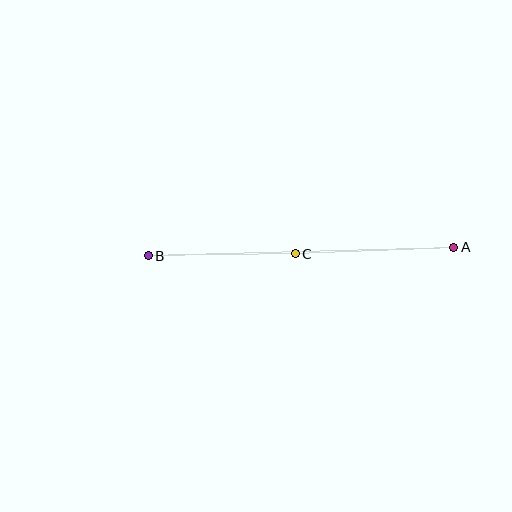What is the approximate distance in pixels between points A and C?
The distance between A and C is approximately 159 pixels.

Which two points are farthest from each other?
Points A and B are farthest from each other.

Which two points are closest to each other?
Points B and C are closest to each other.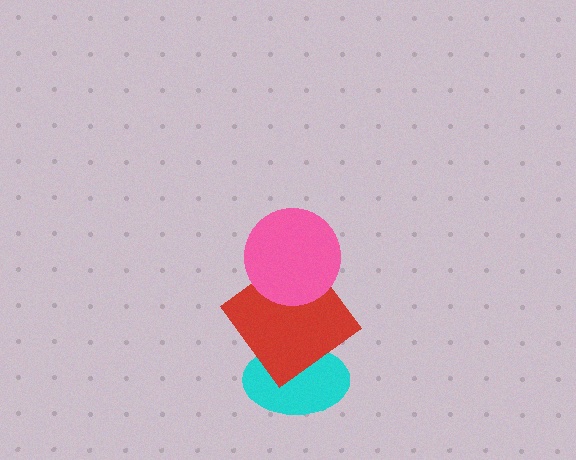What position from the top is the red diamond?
The red diamond is 2nd from the top.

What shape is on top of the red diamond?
The pink circle is on top of the red diamond.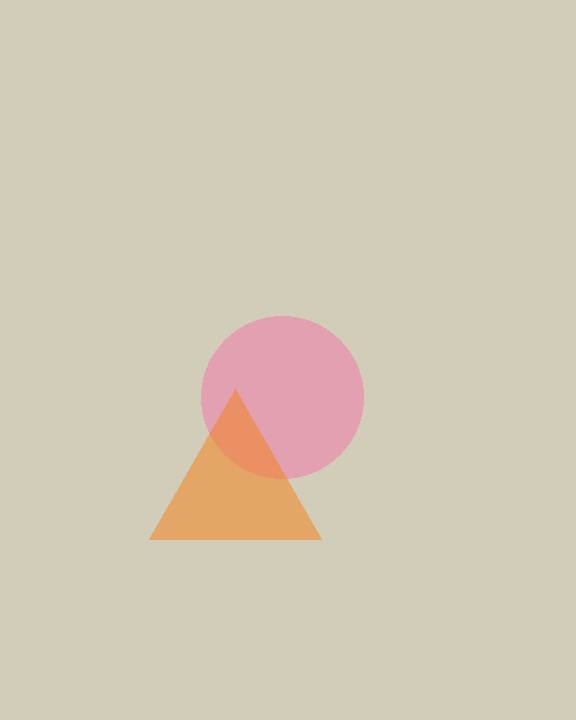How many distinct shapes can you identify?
There are 2 distinct shapes: a pink circle, an orange triangle.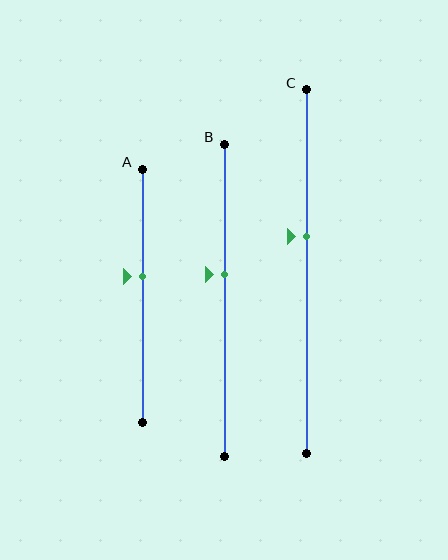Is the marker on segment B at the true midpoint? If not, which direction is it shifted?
No, the marker on segment B is shifted upward by about 8% of the segment length.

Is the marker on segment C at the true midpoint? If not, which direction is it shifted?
No, the marker on segment C is shifted upward by about 10% of the segment length.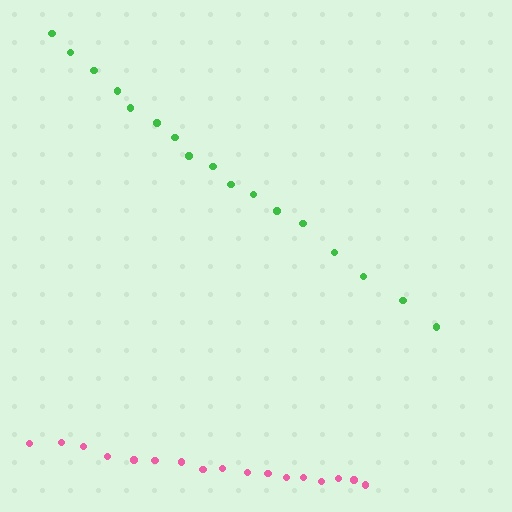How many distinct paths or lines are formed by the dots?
There are 2 distinct paths.